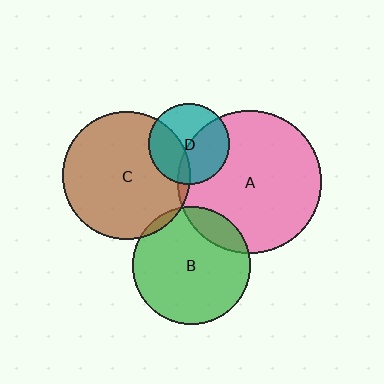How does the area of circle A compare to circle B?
Approximately 1.5 times.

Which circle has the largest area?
Circle A (pink).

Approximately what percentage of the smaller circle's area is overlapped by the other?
Approximately 45%.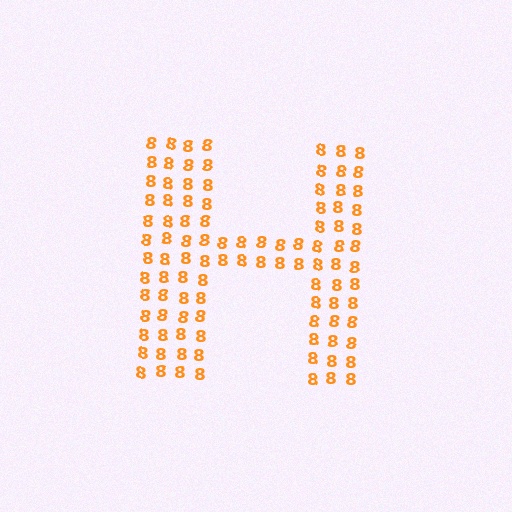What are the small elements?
The small elements are digit 8's.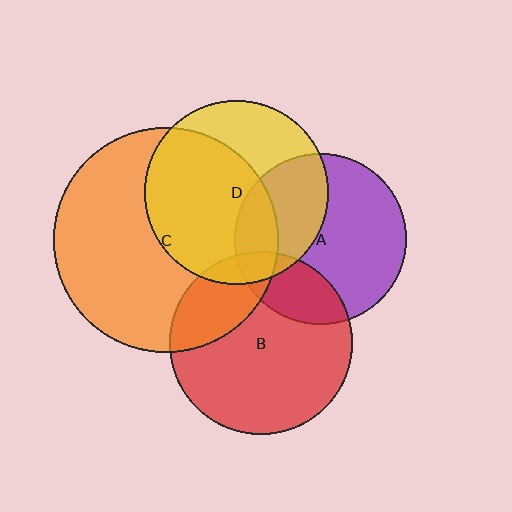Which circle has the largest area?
Circle C (orange).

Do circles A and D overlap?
Yes.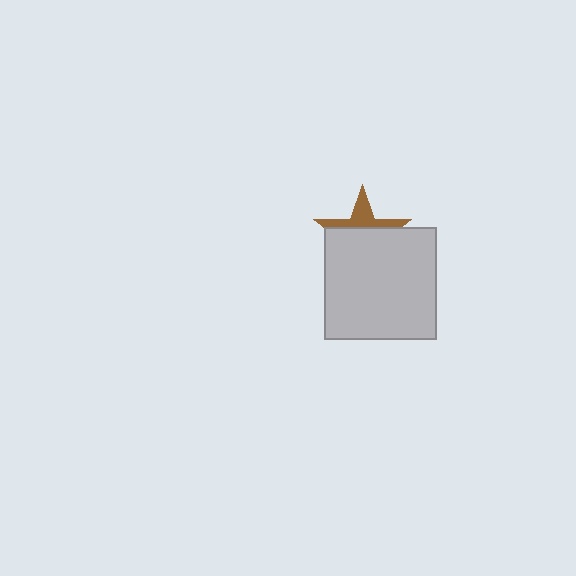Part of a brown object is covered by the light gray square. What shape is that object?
It is a star.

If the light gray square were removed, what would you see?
You would see the complete brown star.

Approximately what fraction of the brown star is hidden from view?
Roughly 64% of the brown star is hidden behind the light gray square.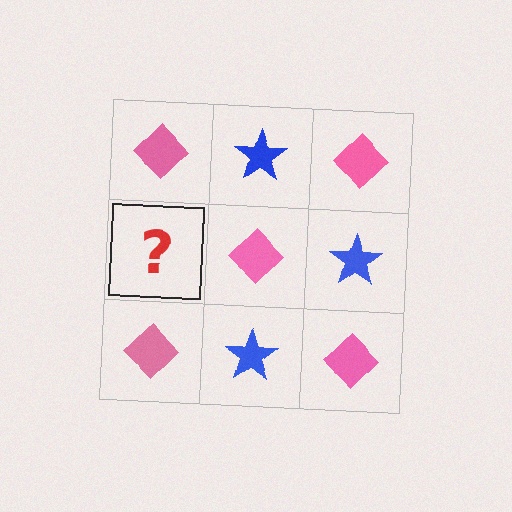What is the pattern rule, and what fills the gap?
The rule is that it alternates pink diamond and blue star in a checkerboard pattern. The gap should be filled with a blue star.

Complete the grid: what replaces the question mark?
The question mark should be replaced with a blue star.